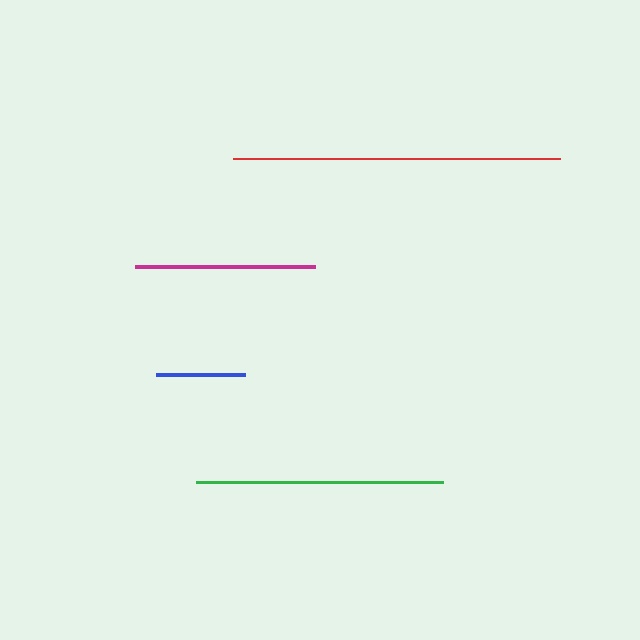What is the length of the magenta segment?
The magenta segment is approximately 180 pixels long.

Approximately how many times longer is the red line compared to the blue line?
The red line is approximately 3.7 times the length of the blue line.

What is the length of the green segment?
The green segment is approximately 247 pixels long.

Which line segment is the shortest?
The blue line is the shortest at approximately 88 pixels.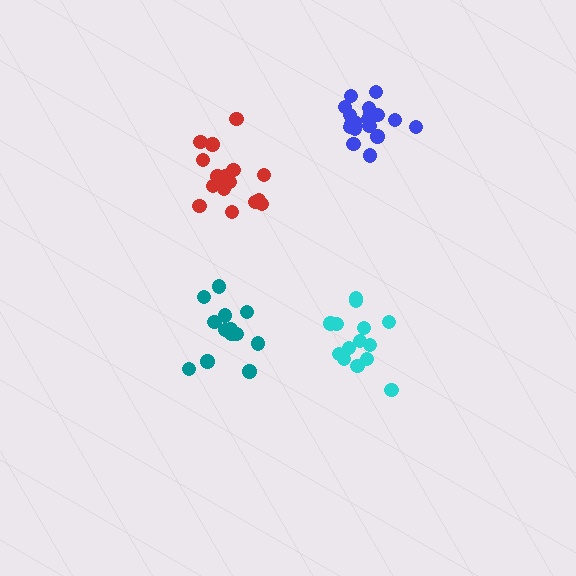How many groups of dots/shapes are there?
There are 4 groups.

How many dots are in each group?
Group 1: 13 dots, Group 2: 19 dots, Group 3: 14 dots, Group 4: 16 dots (62 total).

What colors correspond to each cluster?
The clusters are colored: teal, blue, cyan, red.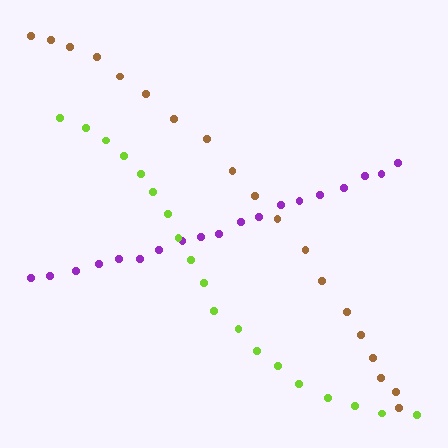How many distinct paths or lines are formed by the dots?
There are 3 distinct paths.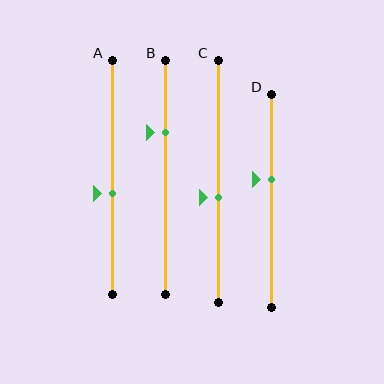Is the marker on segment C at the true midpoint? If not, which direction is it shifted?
No, the marker on segment C is shifted downward by about 7% of the segment length.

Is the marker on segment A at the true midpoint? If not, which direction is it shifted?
No, the marker on segment A is shifted downward by about 7% of the segment length.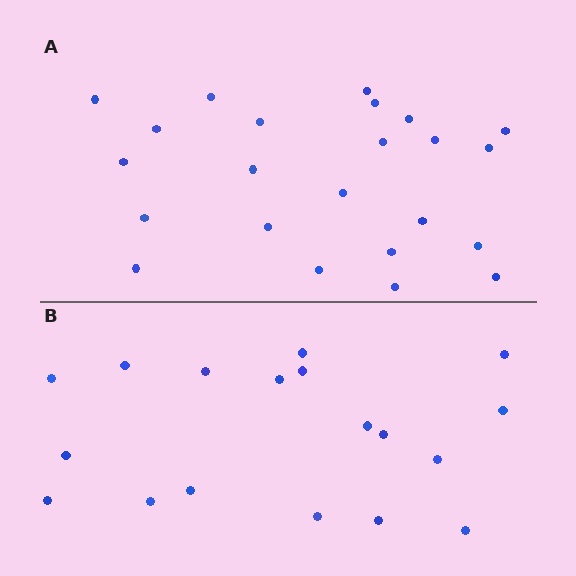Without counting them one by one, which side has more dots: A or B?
Region A (the top region) has more dots.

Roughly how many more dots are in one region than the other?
Region A has about 5 more dots than region B.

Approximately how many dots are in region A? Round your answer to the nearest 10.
About 20 dots. (The exact count is 23, which rounds to 20.)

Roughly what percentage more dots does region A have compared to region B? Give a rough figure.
About 30% more.